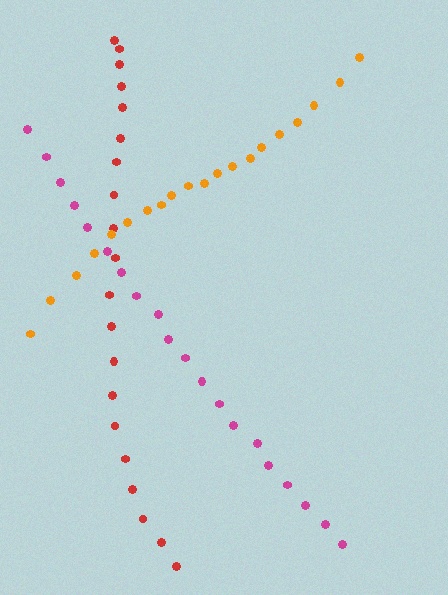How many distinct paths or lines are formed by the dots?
There are 3 distinct paths.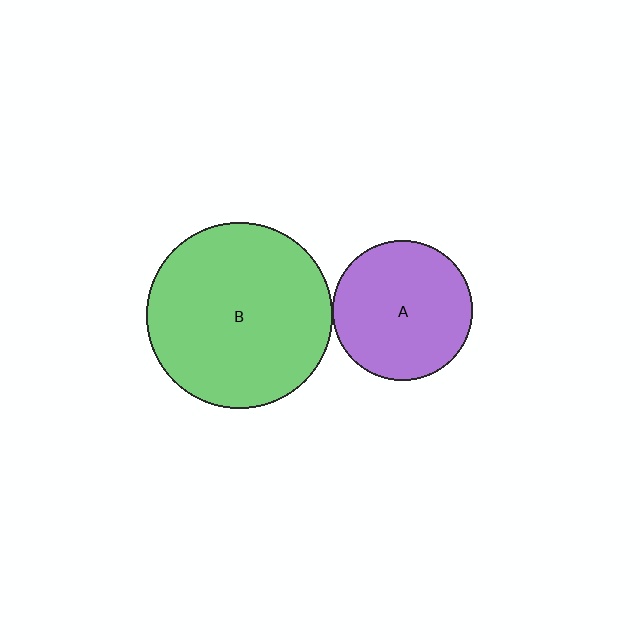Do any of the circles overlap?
No, none of the circles overlap.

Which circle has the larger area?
Circle B (green).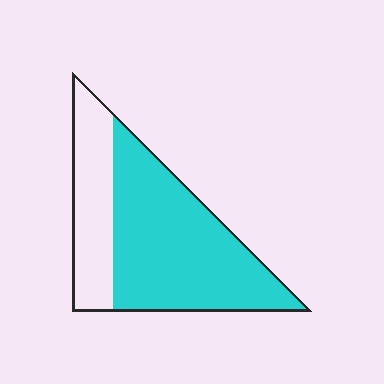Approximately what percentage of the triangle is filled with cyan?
Approximately 70%.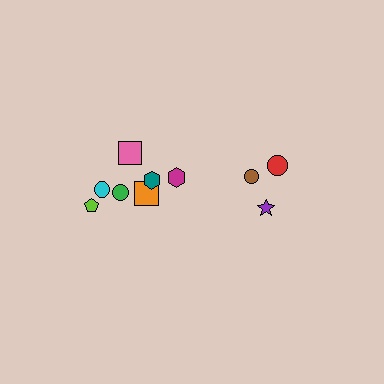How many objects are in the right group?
There are 3 objects.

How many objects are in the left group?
There are 7 objects.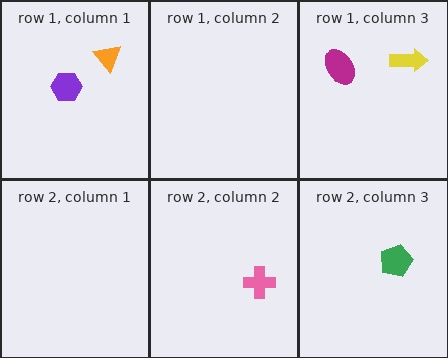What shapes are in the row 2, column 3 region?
The green pentagon.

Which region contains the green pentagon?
The row 2, column 3 region.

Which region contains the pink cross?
The row 2, column 2 region.